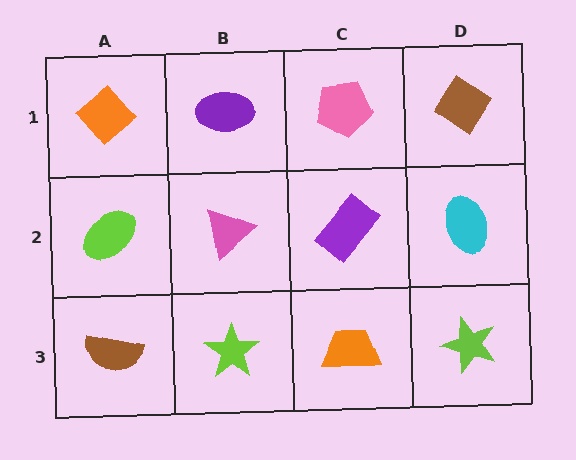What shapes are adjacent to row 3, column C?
A purple rectangle (row 2, column C), a lime star (row 3, column B), a lime star (row 3, column D).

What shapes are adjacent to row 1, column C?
A purple rectangle (row 2, column C), a purple ellipse (row 1, column B), a brown diamond (row 1, column D).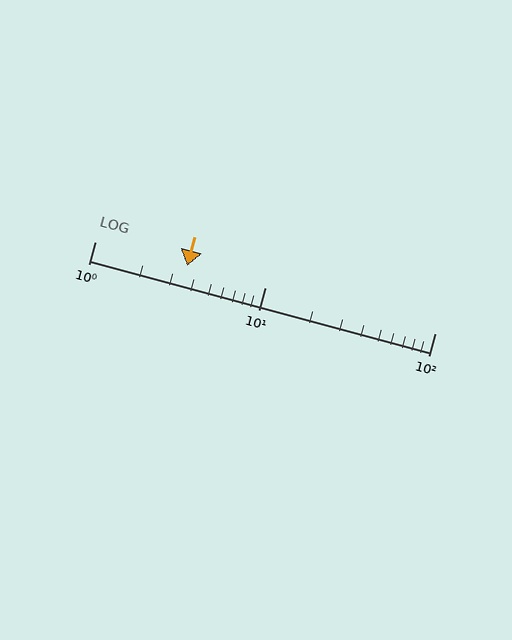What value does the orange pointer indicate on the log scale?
The pointer indicates approximately 3.5.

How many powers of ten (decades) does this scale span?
The scale spans 2 decades, from 1 to 100.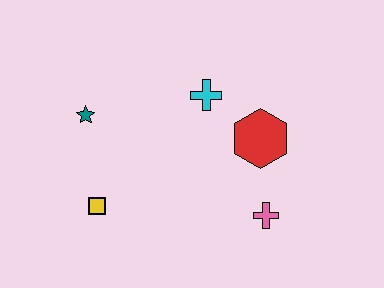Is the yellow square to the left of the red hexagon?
Yes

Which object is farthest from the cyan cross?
The yellow square is farthest from the cyan cross.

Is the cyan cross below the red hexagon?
No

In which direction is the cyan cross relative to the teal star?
The cyan cross is to the right of the teal star.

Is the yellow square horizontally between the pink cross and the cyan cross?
No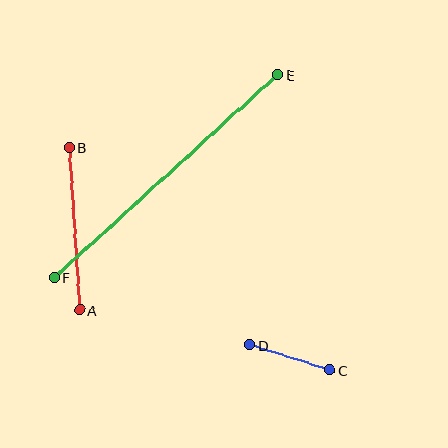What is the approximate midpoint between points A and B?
The midpoint is at approximately (74, 229) pixels.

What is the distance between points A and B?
The distance is approximately 163 pixels.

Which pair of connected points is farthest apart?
Points E and F are farthest apart.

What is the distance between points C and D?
The distance is approximately 84 pixels.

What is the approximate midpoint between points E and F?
The midpoint is at approximately (166, 176) pixels.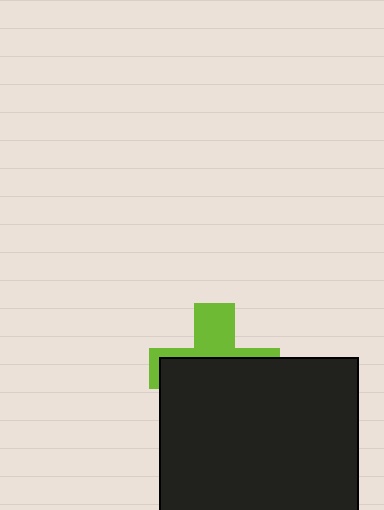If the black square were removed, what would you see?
You would see the complete lime cross.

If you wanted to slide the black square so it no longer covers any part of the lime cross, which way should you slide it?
Slide it down — that is the most direct way to separate the two shapes.